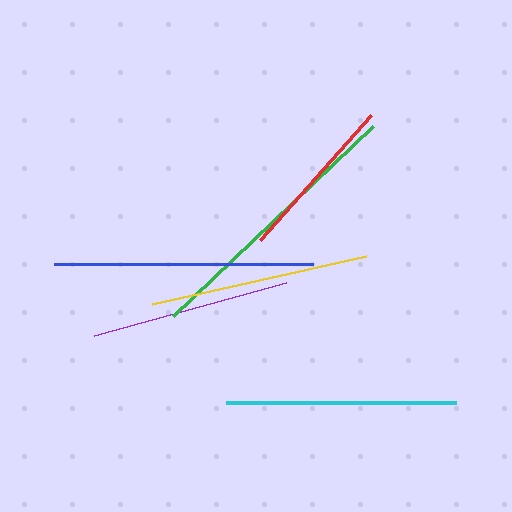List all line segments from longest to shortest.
From longest to shortest: green, blue, cyan, yellow, purple, red.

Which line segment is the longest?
The green line is the longest at approximately 275 pixels.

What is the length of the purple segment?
The purple segment is approximately 200 pixels long.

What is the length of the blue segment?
The blue segment is approximately 259 pixels long.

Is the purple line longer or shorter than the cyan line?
The cyan line is longer than the purple line.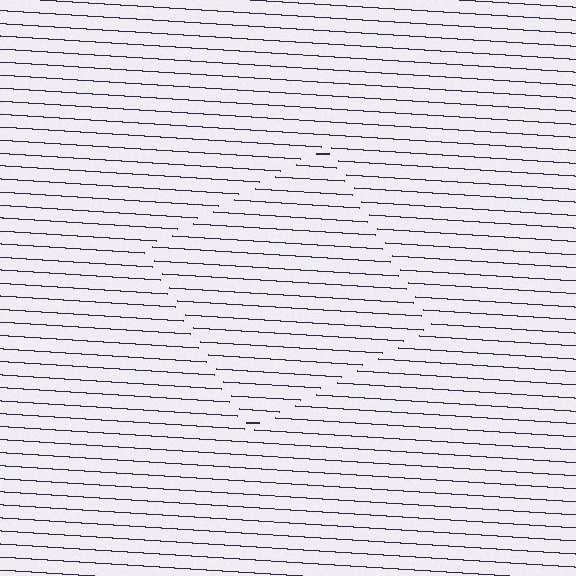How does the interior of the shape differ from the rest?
The interior of the shape contains the same grating, shifted by half a period — the contour is defined by the phase discontinuity where line-ends from the inner and outer gratings abut.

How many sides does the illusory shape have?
4 sides — the line-ends trace a square.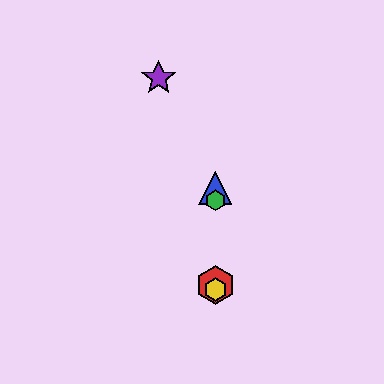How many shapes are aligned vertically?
4 shapes (the red hexagon, the blue triangle, the green hexagon, the yellow hexagon) are aligned vertically.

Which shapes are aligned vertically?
The red hexagon, the blue triangle, the green hexagon, the yellow hexagon are aligned vertically.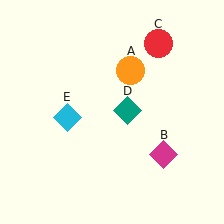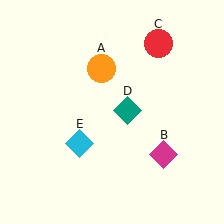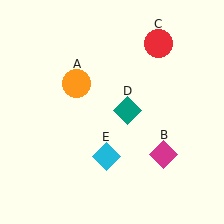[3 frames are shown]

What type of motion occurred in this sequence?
The orange circle (object A), cyan diamond (object E) rotated counterclockwise around the center of the scene.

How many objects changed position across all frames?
2 objects changed position: orange circle (object A), cyan diamond (object E).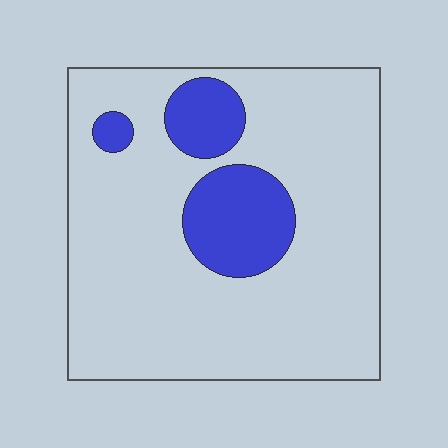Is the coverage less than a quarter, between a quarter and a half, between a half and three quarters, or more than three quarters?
Less than a quarter.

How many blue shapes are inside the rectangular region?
3.